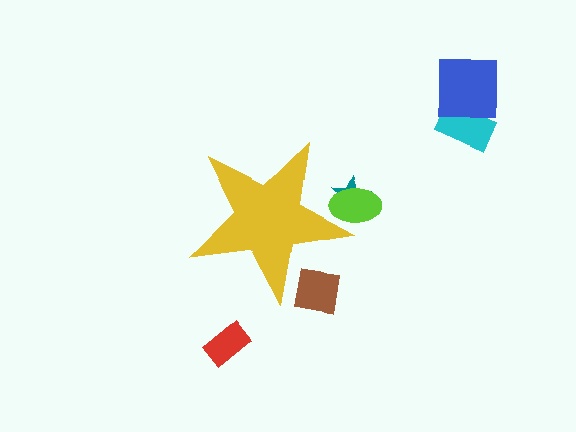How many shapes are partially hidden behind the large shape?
3 shapes are partially hidden.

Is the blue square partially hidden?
No, the blue square is fully visible.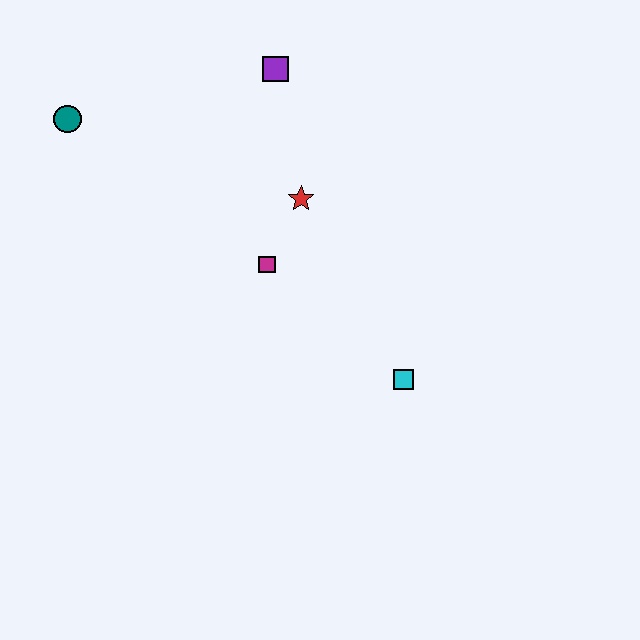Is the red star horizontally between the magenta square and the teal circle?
No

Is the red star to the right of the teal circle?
Yes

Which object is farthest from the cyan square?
The teal circle is farthest from the cyan square.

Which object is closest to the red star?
The magenta square is closest to the red star.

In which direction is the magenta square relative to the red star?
The magenta square is below the red star.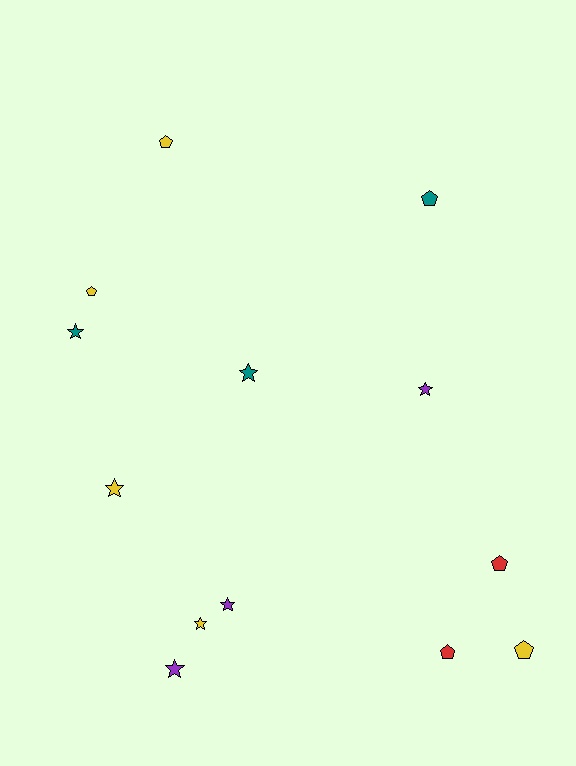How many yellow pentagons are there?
There are 3 yellow pentagons.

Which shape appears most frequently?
Star, with 7 objects.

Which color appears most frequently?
Yellow, with 5 objects.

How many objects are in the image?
There are 13 objects.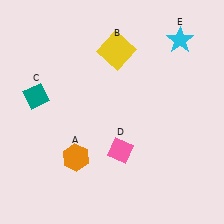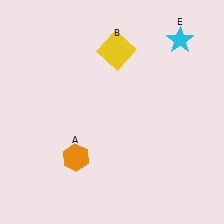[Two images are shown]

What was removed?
The pink diamond (D), the teal diamond (C) were removed in Image 2.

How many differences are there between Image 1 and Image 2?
There are 2 differences between the two images.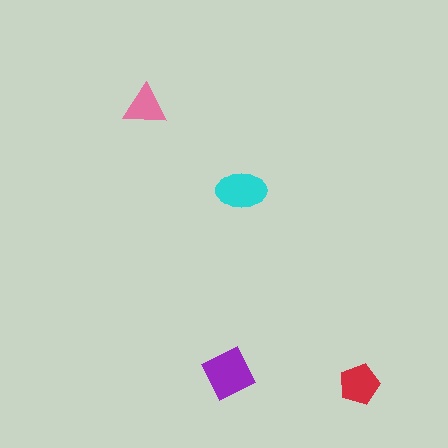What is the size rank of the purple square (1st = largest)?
1st.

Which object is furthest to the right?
The red pentagon is rightmost.